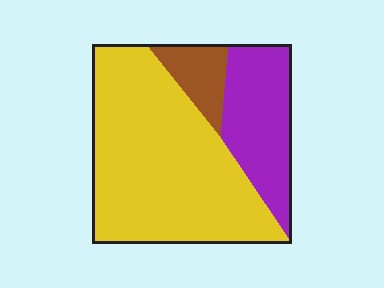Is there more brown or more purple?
Purple.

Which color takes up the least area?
Brown, at roughly 10%.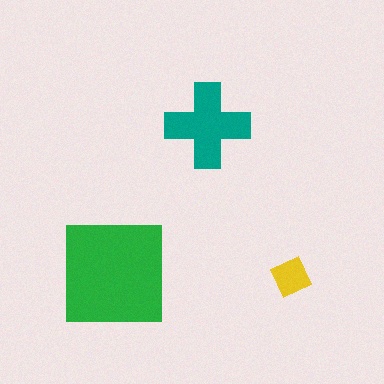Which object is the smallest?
The yellow diamond.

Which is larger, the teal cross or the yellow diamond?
The teal cross.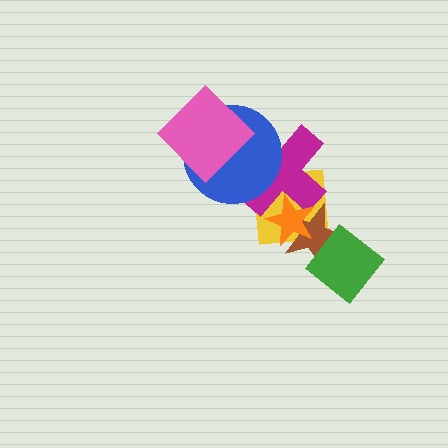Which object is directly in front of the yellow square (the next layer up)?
The magenta cross is directly in front of the yellow square.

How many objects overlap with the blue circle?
2 objects overlap with the blue circle.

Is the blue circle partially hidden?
Yes, it is partially covered by another shape.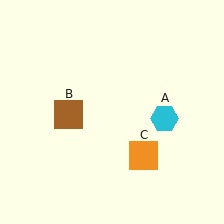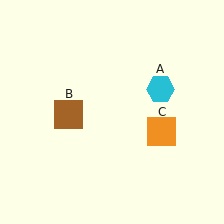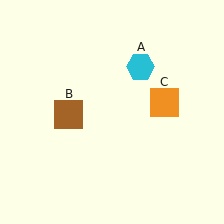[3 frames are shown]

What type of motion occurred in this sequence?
The cyan hexagon (object A), orange square (object C) rotated counterclockwise around the center of the scene.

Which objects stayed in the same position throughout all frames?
Brown square (object B) remained stationary.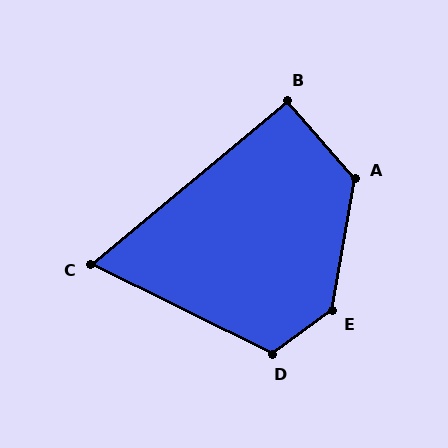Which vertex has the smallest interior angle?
C, at approximately 66 degrees.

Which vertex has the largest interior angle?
E, at approximately 135 degrees.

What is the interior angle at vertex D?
Approximately 118 degrees (obtuse).